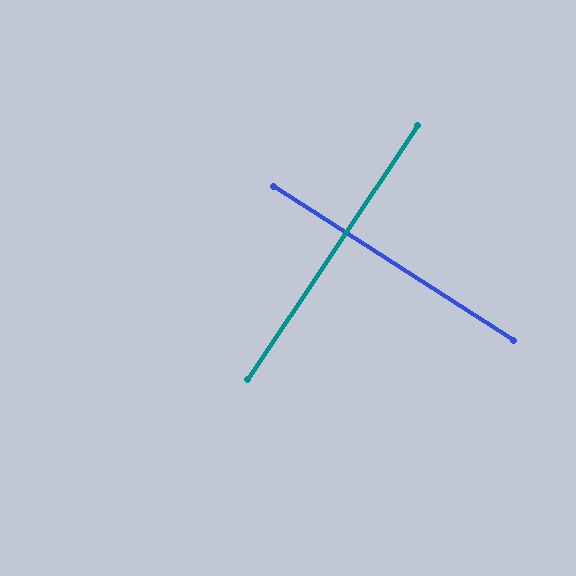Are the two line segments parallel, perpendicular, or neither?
Perpendicular — they meet at approximately 89°.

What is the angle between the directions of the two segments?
Approximately 89 degrees.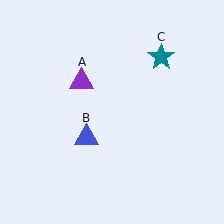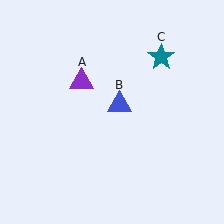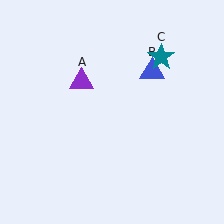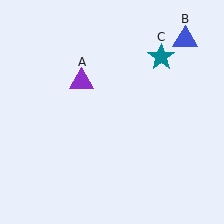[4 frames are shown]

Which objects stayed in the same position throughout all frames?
Purple triangle (object A) and teal star (object C) remained stationary.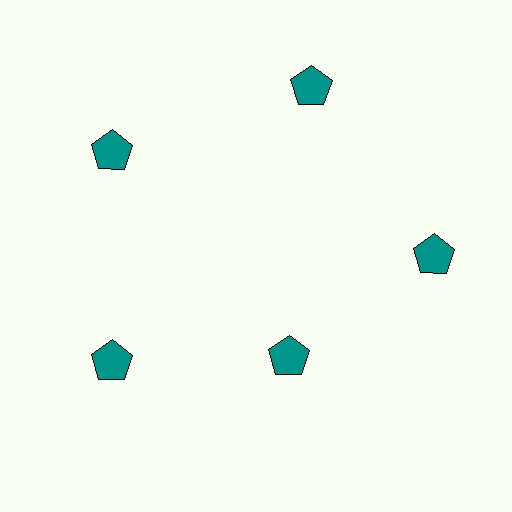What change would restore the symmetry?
The symmetry would be restored by moving it outward, back onto the ring so that all 5 pentagons sit at equal angles and equal distance from the center.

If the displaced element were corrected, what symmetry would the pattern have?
It would have 5-fold rotational symmetry — the pattern would map onto itself every 72 degrees.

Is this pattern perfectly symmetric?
No. The 5 teal pentagons are arranged in a ring, but one element near the 5 o'clock position is pulled inward toward the center, breaking the 5-fold rotational symmetry.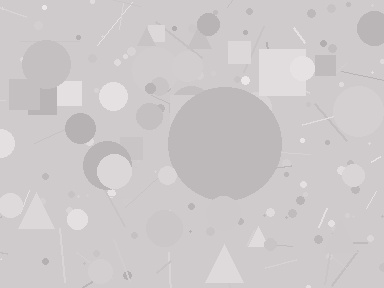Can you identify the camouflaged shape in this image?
The camouflaged shape is a circle.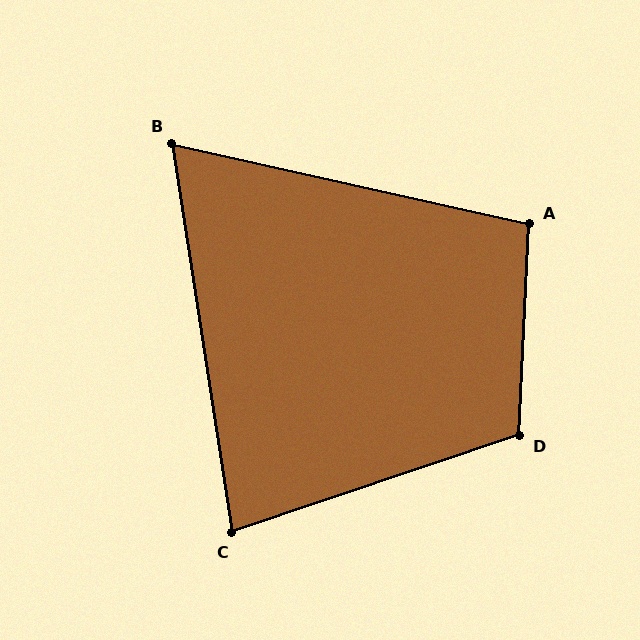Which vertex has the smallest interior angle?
B, at approximately 69 degrees.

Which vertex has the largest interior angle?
D, at approximately 111 degrees.